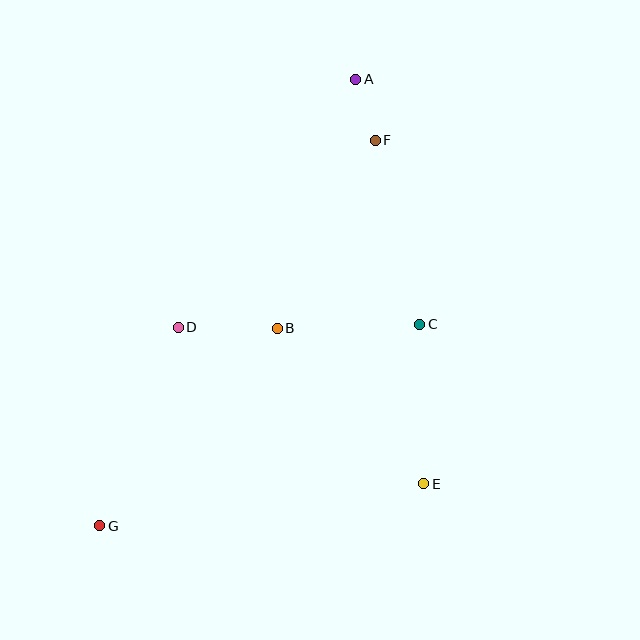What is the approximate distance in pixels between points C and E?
The distance between C and E is approximately 159 pixels.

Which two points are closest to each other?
Points A and F are closest to each other.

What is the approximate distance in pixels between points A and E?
The distance between A and E is approximately 410 pixels.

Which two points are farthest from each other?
Points A and G are farthest from each other.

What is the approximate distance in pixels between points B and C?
The distance between B and C is approximately 143 pixels.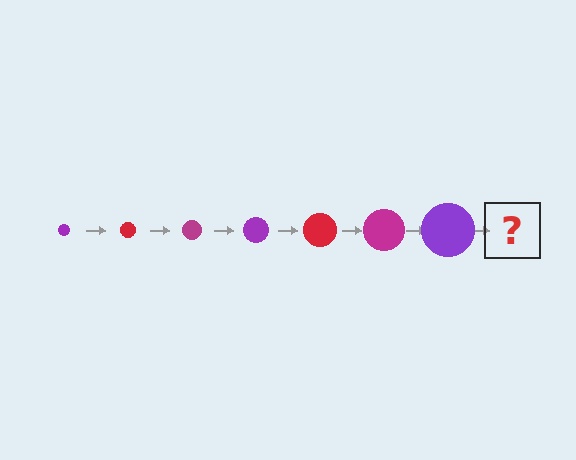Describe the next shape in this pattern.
It should be a red circle, larger than the previous one.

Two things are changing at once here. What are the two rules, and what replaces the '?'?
The two rules are that the circle grows larger each step and the color cycles through purple, red, and magenta. The '?' should be a red circle, larger than the previous one.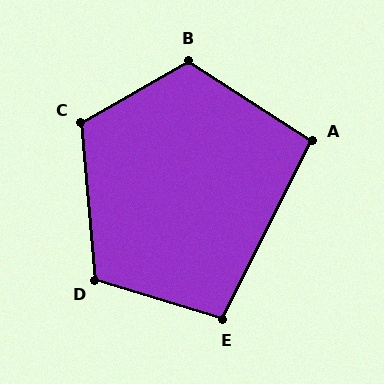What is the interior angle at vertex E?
Approximately 100 degrees (obtuse).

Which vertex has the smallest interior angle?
A, at approximately 96 degrees.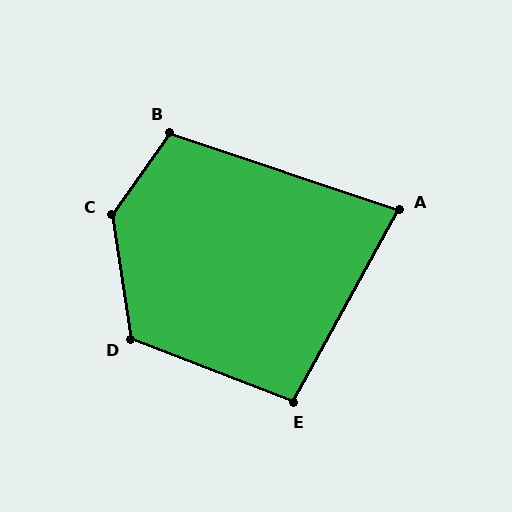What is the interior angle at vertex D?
Approximately 120 degrees (obtuse).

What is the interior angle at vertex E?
Approximately 98 degrees (obtuse).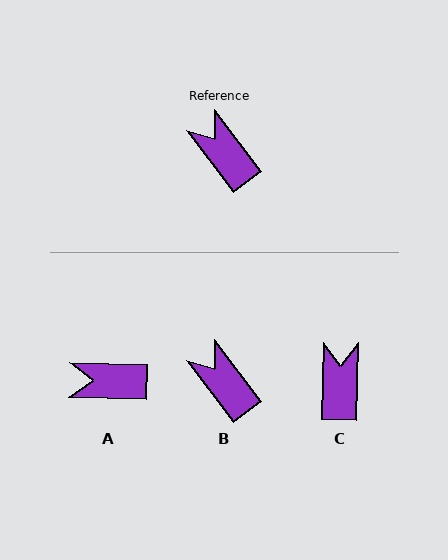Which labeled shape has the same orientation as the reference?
B.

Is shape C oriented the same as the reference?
No, it is off by about 38 degrees.